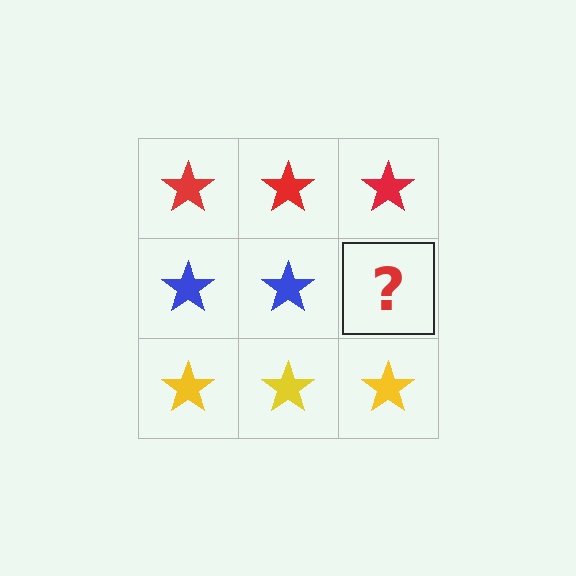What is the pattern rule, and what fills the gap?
The rule is that each row has a consistent color. The gap should be filled with a blue star.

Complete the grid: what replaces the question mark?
The question mark should be replaced with a blue star.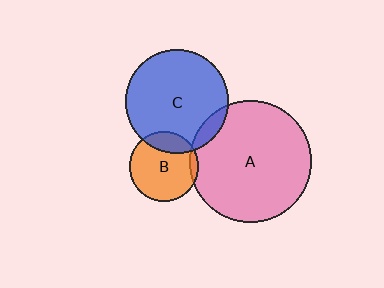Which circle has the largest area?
Circle A (pink).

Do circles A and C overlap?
Yes.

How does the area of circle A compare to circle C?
Approximately 1.4 times.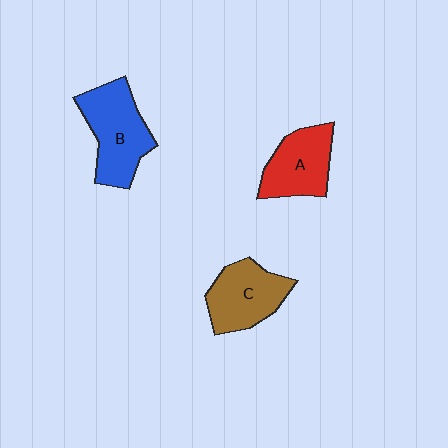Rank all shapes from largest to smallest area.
From largest to smallest: B (blue), C (brown), A (red).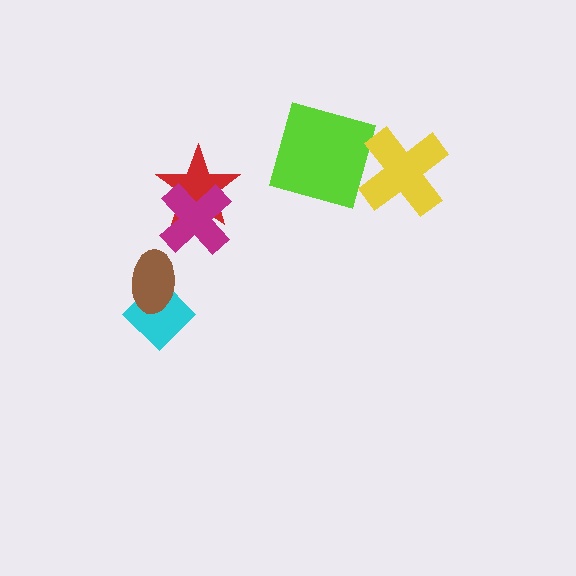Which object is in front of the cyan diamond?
The brown ellipse is in front of the cyan diamond.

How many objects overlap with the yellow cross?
0 objects overlap with the yellow cross.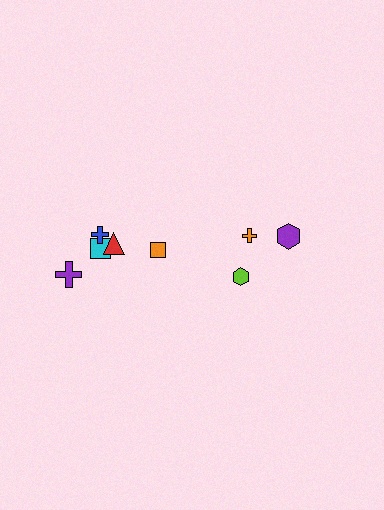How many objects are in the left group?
There are 5 objects.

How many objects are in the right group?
There are 3 objects.